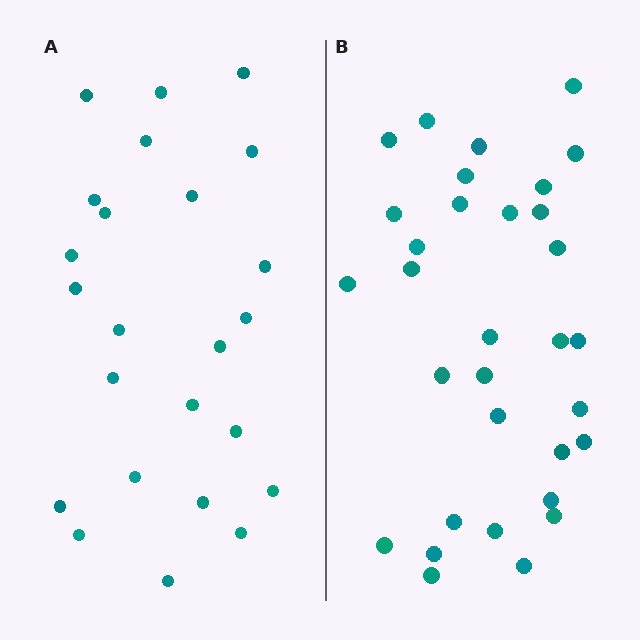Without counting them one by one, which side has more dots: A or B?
Region B (the right region) has more dots.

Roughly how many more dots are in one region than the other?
Region B has roughly 8 or so more dots than region A.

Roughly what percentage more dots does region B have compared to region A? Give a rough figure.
About 35% more.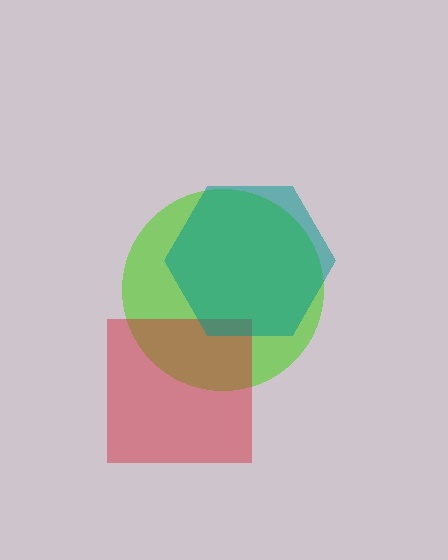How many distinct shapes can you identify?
There are 3 distinct shapes: a lime circle, a red square, a teal hexagon.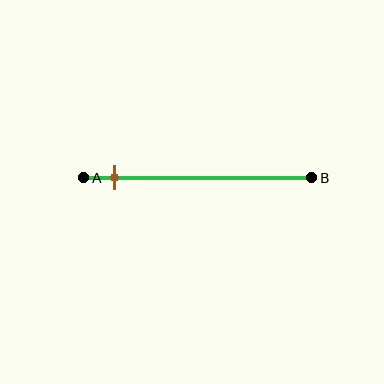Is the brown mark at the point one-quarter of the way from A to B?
No, the mark is at about 15% from A, not at the 25% one-quarter point.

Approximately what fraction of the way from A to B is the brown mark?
The brown mark is approximately 15% of the way from A to B.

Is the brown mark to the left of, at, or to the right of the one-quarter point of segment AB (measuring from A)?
The brown mark is to the left of the one-quarter point of segment AB.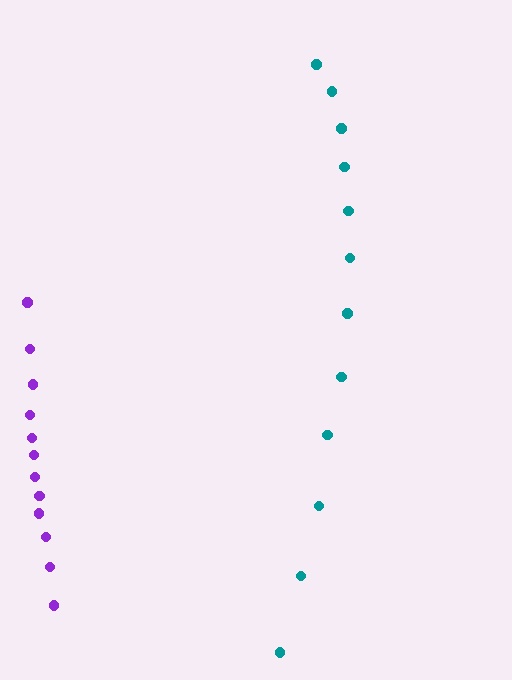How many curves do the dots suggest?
There are 2 distinct paths.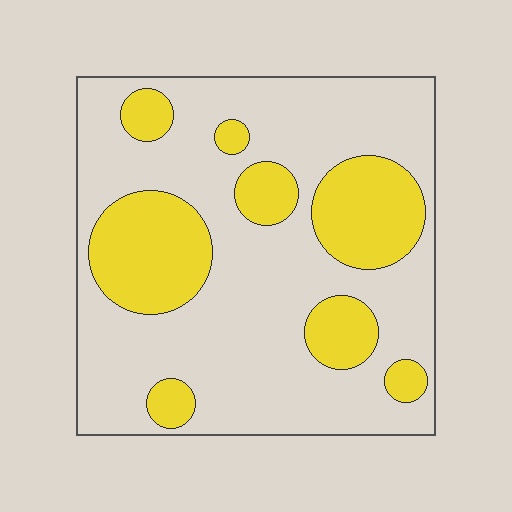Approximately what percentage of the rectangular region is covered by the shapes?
Approximately 30%.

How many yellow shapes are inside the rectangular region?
8.